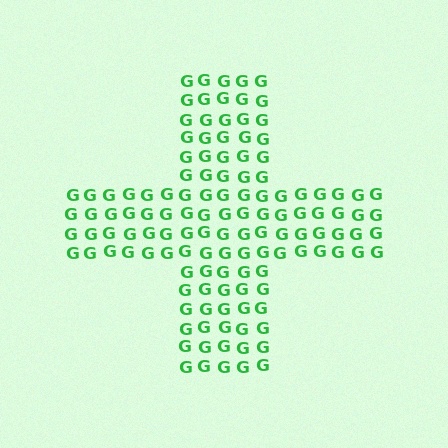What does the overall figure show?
The overall figure shows a cross.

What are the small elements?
The small elements are letter G's.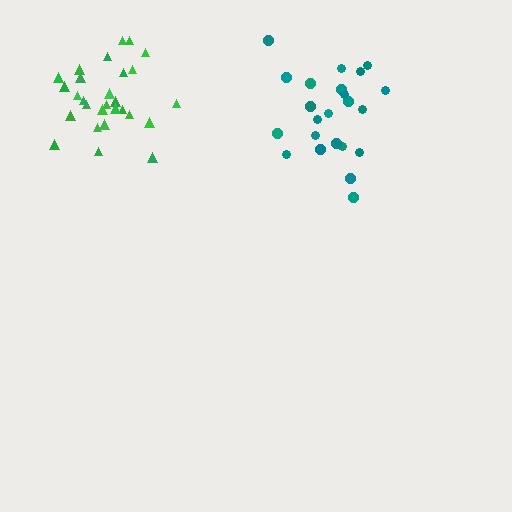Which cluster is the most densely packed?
Green.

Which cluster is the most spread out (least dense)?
Teal.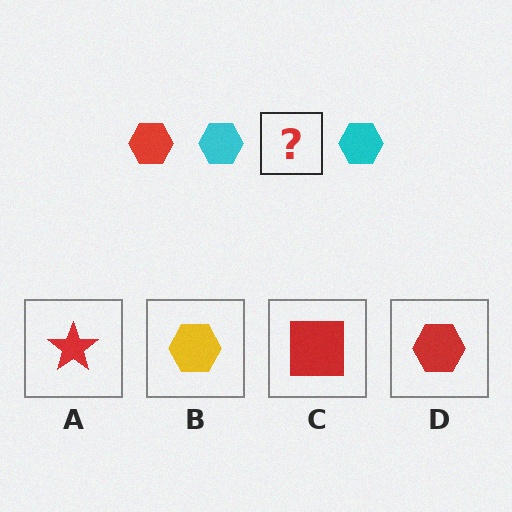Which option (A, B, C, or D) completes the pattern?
D.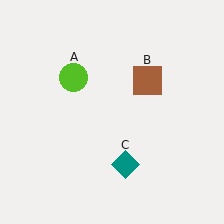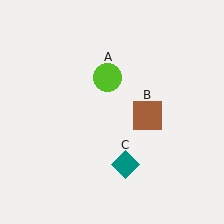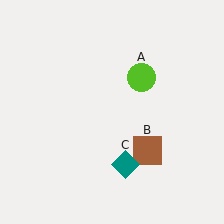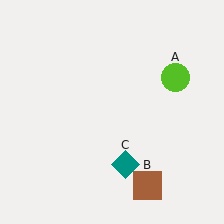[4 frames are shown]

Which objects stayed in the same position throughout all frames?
Teal diamond (object C) remained stationary.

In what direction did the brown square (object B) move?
The brown square (object B) moved down.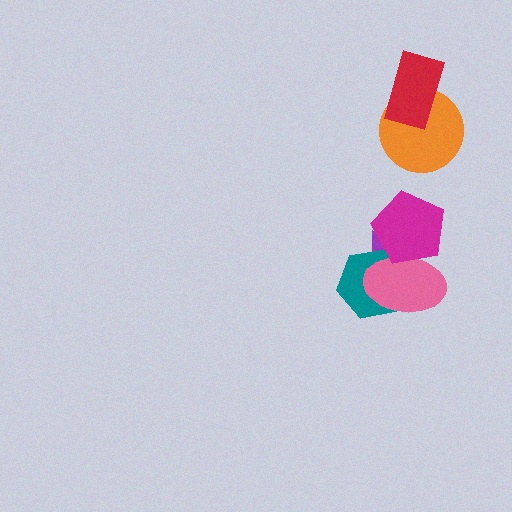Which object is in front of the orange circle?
The red rectangle is in front of the orange circle.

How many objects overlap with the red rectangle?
1 object overlaps with the red rectangle.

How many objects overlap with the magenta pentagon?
3 objects overlap with the magenta pentagon.